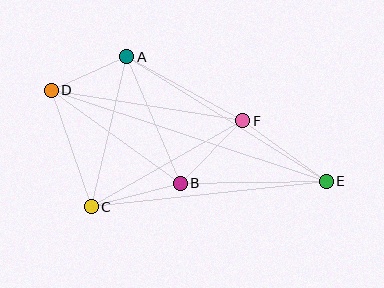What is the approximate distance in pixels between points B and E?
The distance between B and E is approximately 146 pixels.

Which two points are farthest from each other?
Points D and E are farthest from each other.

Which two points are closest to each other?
Points A and D are closest to each other.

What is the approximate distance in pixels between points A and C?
The distance between A and C is approximately 154 pixels.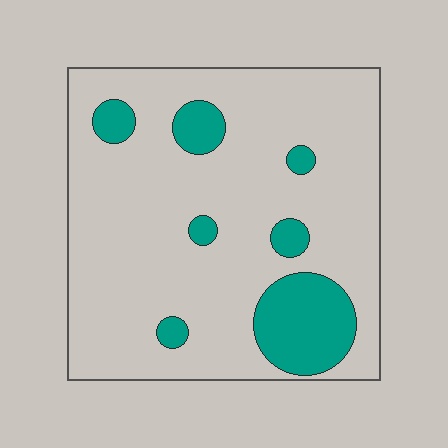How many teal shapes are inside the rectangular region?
7.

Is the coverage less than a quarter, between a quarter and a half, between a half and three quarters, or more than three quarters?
Less than a quarter.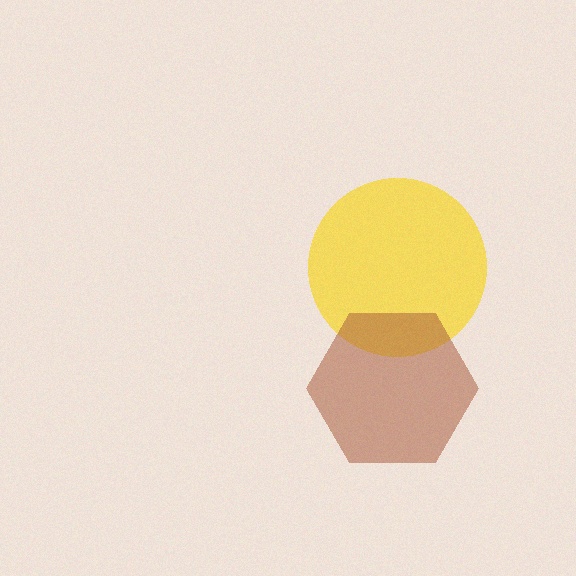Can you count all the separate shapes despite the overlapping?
Yes, there are 2 separate shapes.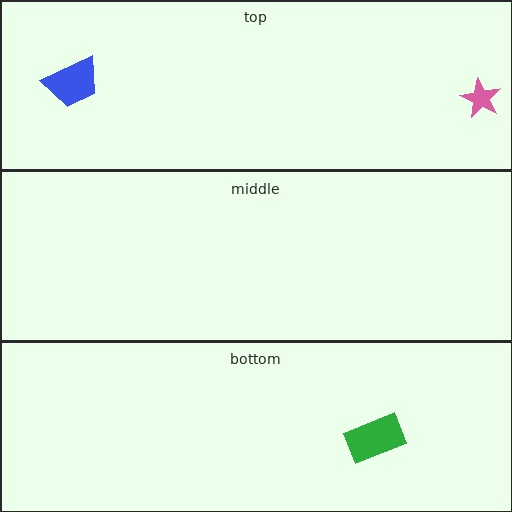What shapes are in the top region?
The pink star, the blue trapezoid.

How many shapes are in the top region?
2.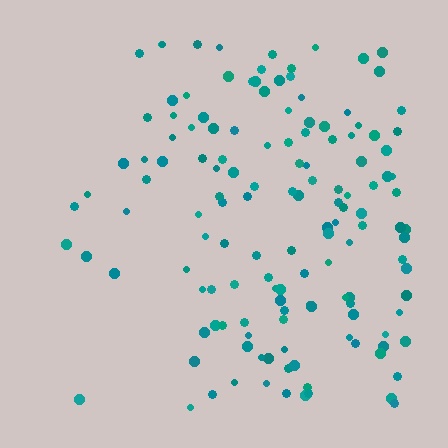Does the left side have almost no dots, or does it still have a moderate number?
Still a moderate number, just noticeably fewer than the right.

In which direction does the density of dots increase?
From left to right, with the right side densest.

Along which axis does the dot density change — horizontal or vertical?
Horizontal.